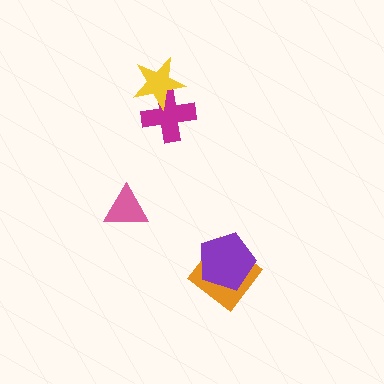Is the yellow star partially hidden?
No, no other shape covers it.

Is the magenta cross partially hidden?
Yes, it is partially covered by another shape.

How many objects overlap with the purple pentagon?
1 object overlaps with the purple pentagon.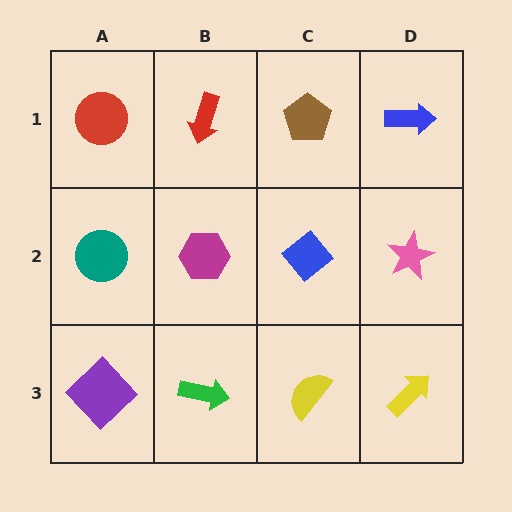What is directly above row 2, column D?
A blue arrow.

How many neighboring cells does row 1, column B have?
3.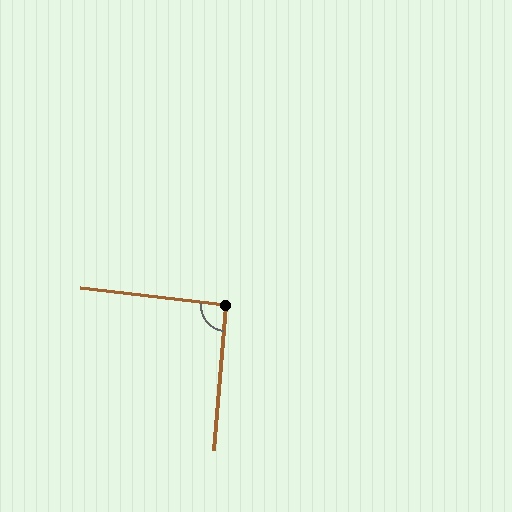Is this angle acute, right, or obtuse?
It is approximately a right angle.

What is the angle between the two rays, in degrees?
Approximately 91 degrees.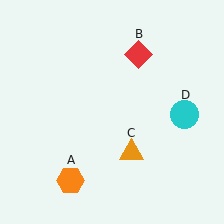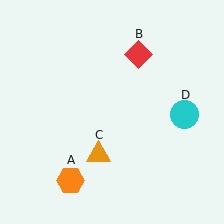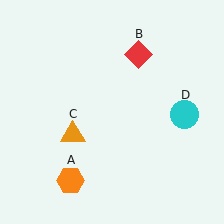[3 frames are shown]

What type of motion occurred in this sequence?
The orange triangle (object C) rotated clockwise around the center of the scene.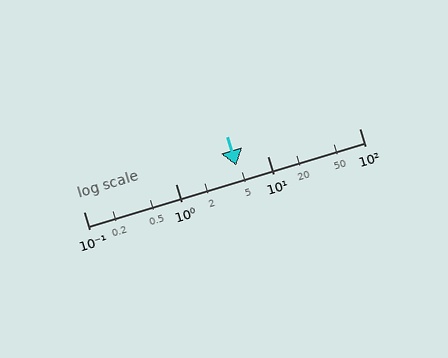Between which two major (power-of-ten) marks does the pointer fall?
The pointer is between 1 and 10.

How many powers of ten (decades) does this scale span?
The scale spans 3 decades, from 0.1 to 100.